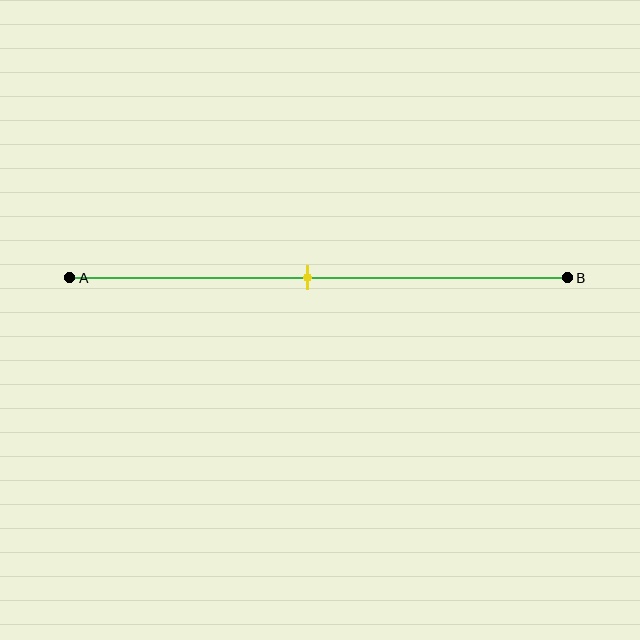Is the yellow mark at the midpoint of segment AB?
Yes, the mark is approximately at the midpoint.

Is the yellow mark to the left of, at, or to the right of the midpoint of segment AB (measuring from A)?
The yellow mark is approximately at the midpoint of segment AB.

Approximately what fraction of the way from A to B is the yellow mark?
The yellow mark is approximately 50% of the way from A to B.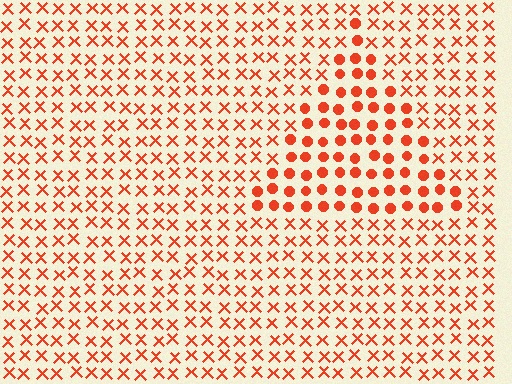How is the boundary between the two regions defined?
The boundary is defined by a change in element shape: circles inside vs. X marks outside. All elements share the same color and spacing.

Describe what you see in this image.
The image is filled with small red elements arranged in a uniform grid. A triangle-shaped region contains circles, while the surrounding area contains X marks. The boundary is defined purely by the change in element shape.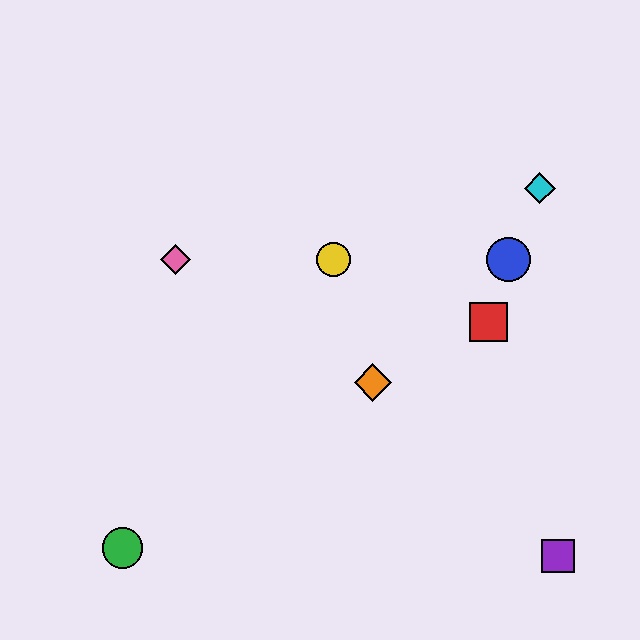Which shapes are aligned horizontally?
The blue circle, the yellow circle, the pink diamond are aligned horizontally.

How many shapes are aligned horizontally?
3 shapes (the blue circle, the yellow circle, the pink diamond) are aligned horizontally.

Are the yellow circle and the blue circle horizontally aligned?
Yes, both are at y≈259.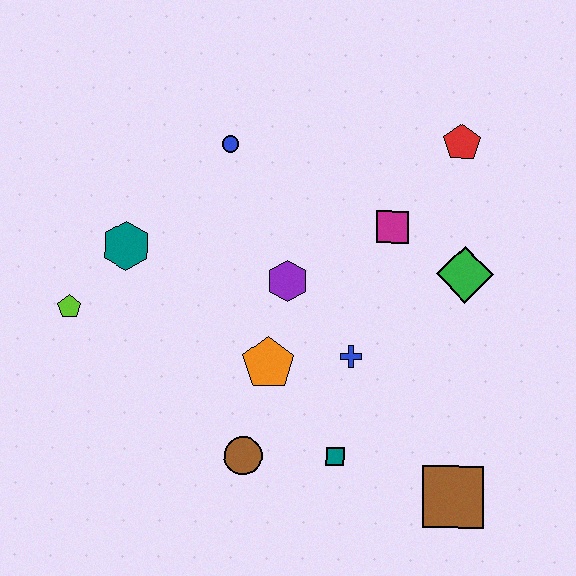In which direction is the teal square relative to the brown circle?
The teal square is to the right of the brown circle.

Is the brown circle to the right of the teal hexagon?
Yes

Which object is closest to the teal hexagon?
The lime pentagon is closest to the teal hexagon.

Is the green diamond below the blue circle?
Yes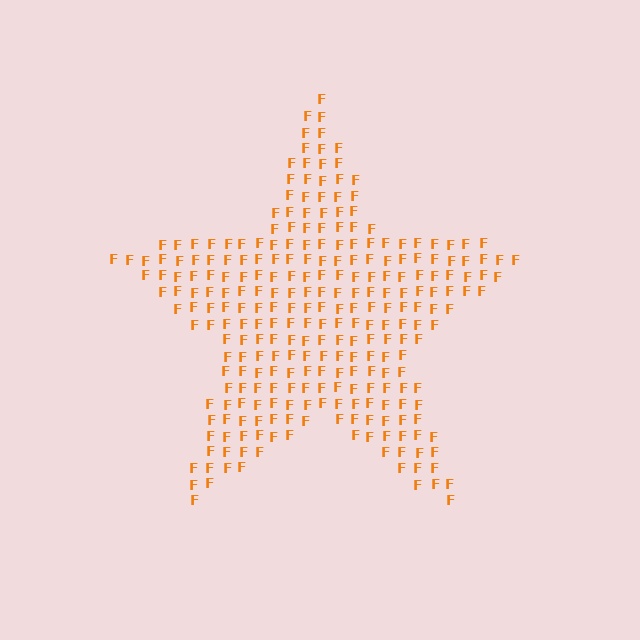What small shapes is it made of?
It is made of small letter F's.